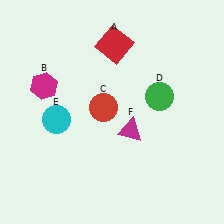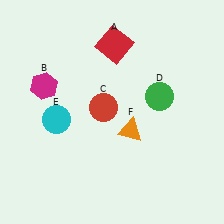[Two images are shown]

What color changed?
The triangle (F) changed from magenta in Image 1 to orange in Image 2.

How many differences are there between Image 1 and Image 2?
There is 1 difference between the two images.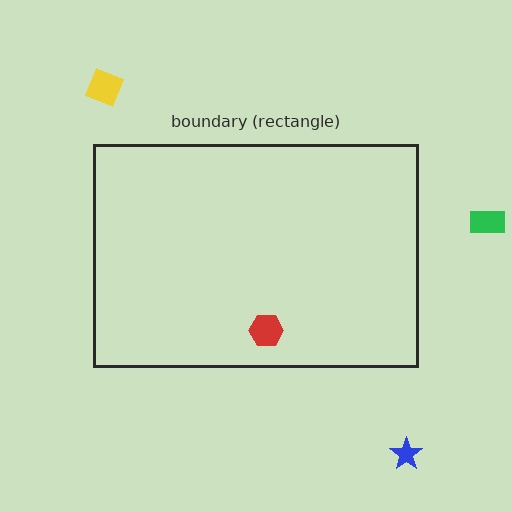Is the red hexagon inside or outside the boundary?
Inside.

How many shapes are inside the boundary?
1 inside, 3 outside.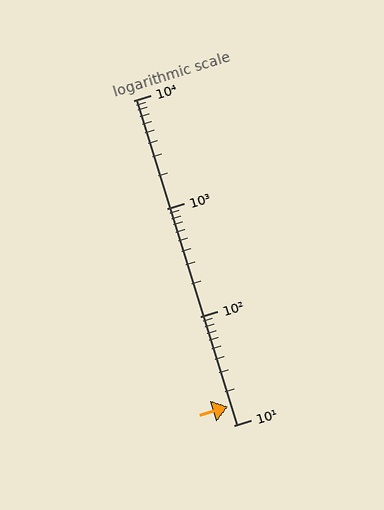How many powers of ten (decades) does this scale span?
The scale spans 3 decades, from 10 to 10000.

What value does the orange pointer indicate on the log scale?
The pointer indicates approximately 15.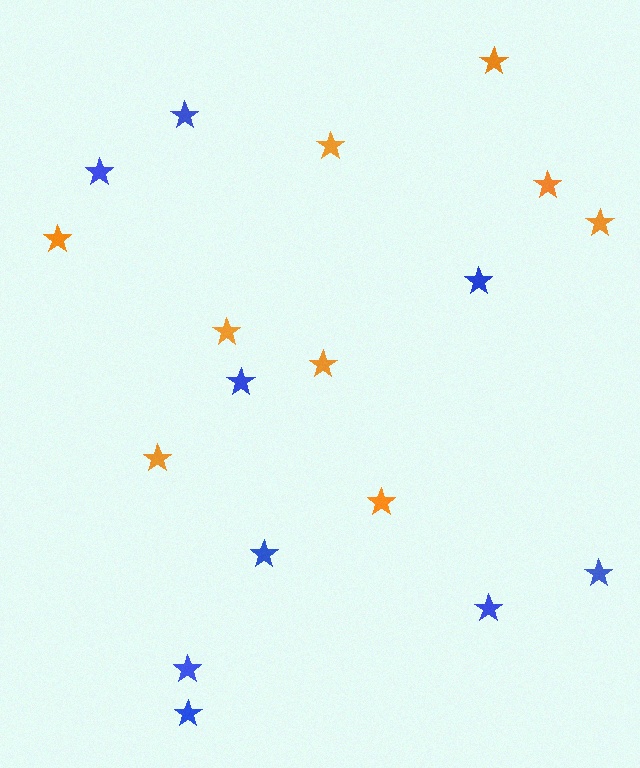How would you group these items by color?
There are 2 groups: one group of blue stars (9) and one group of orange stars (9).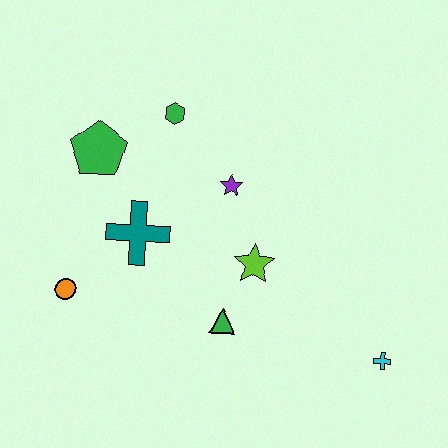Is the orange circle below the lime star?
Yes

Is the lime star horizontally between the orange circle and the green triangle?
No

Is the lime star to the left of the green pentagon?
No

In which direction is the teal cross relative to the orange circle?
The teal cross is to the right of the orange circle.